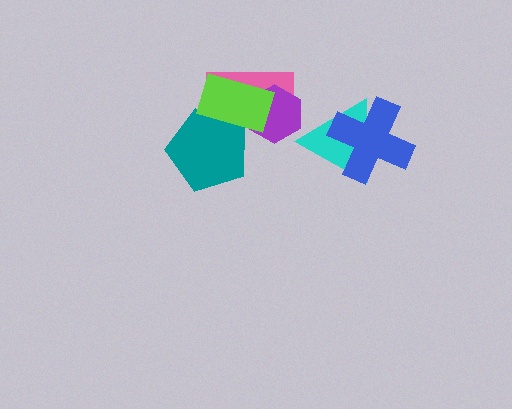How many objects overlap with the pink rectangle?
3 objects overlap with the pink rectangle.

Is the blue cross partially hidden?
No, no other shape covers it.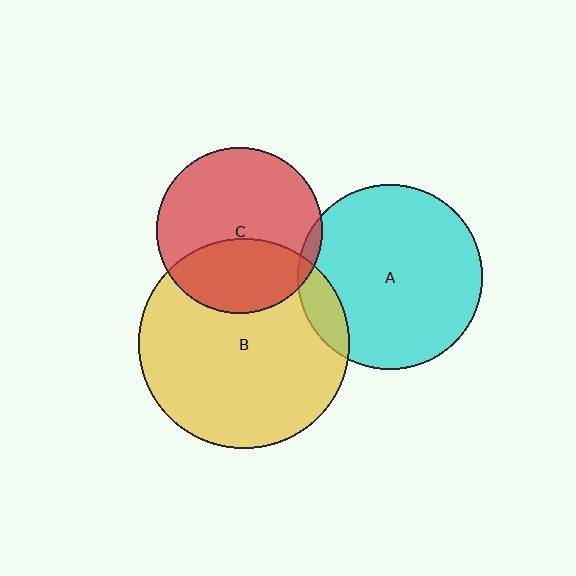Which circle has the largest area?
Circle B (yellow).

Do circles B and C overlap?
Yes.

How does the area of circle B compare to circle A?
Approximately 1.3 times.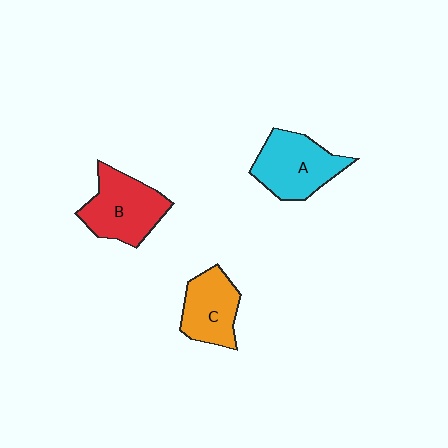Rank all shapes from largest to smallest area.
From largest to smallest: A (cyan), B (red), C (orange).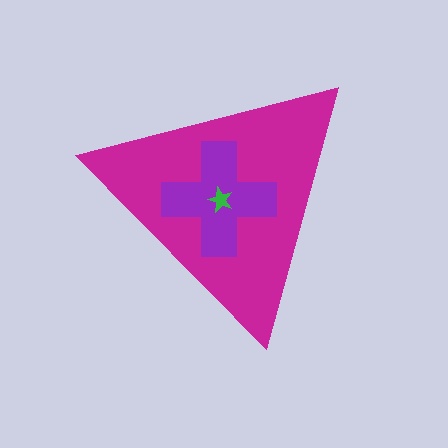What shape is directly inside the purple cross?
The green star.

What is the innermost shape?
The green star.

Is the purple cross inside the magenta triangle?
Yes.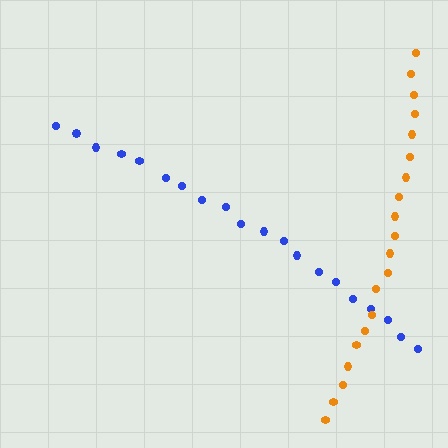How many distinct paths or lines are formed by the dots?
There are 2 distinct paths.